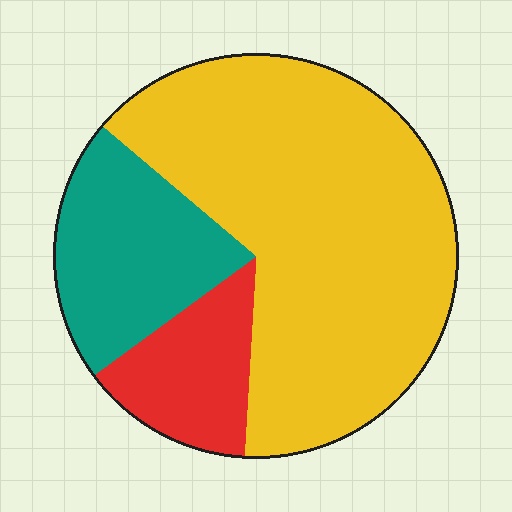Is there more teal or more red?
Teal.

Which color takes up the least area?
Red, at roughly 15%.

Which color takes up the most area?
Yellow, at roughly 65%.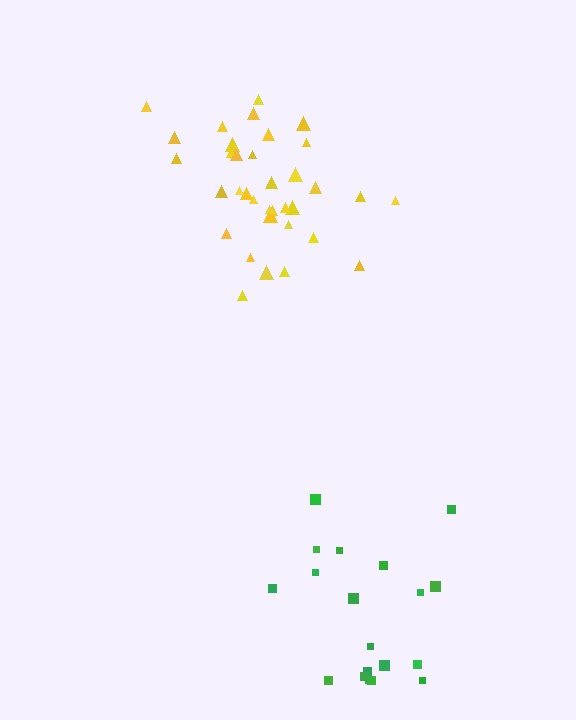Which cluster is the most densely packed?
Yellow.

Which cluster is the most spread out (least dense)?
Green.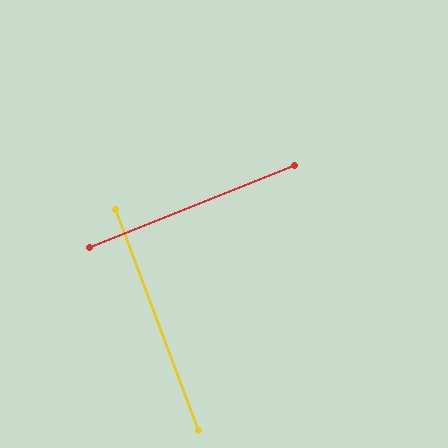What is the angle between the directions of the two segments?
Approximately 89 degrees.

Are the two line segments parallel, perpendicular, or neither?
Perpendicular — they meet at approximately 89°.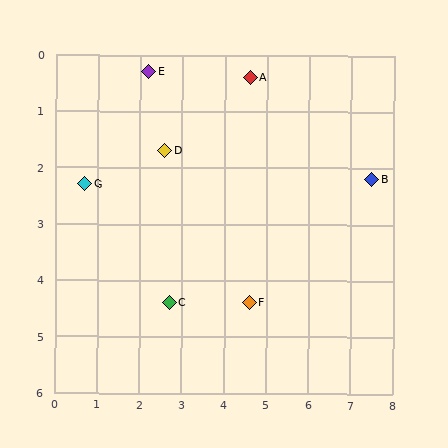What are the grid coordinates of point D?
Point D is at approximately (2.6, 1.7).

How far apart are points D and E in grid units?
Points D and E are about 1.5 grid units apart.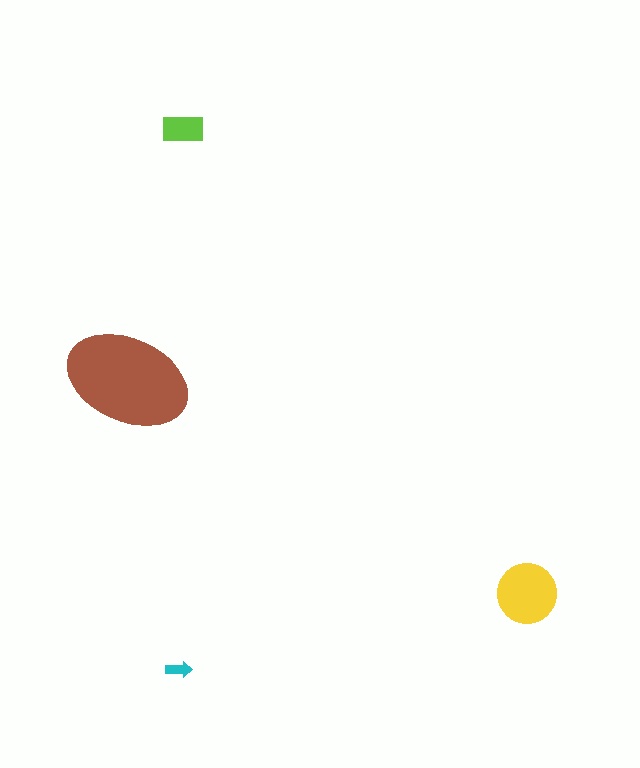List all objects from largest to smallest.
The brown ellipse, the yellow circle, the lime rectangle, the cyan arrow.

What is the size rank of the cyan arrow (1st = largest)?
4th.